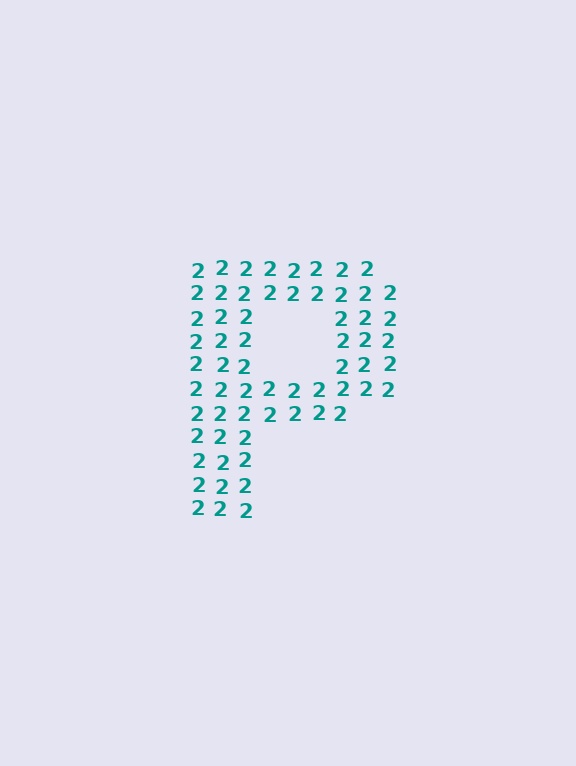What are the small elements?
The small elements are digit 2's.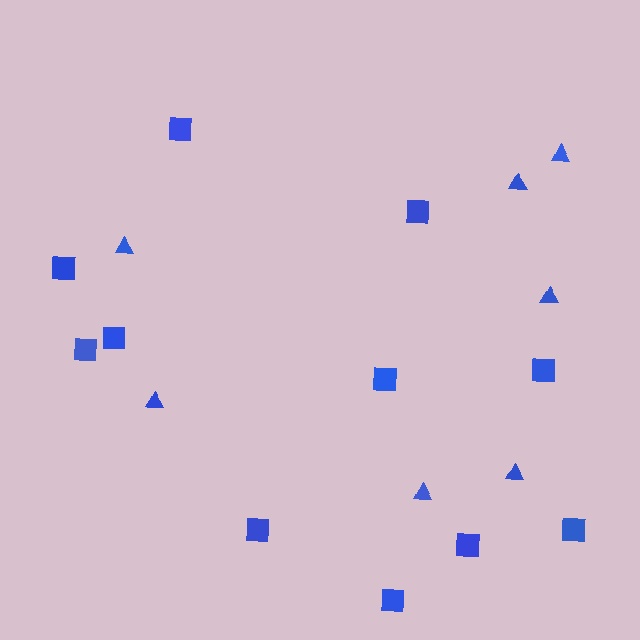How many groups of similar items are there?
There are 2 groups: one group of squares (11) and one group of triangles (7).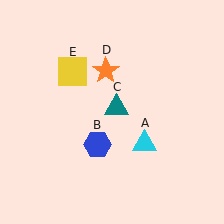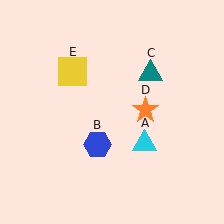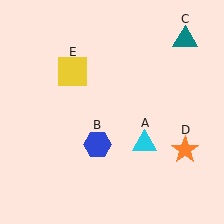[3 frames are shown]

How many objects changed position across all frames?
2 objects changed position: teal triangle (object C), orange star (object D).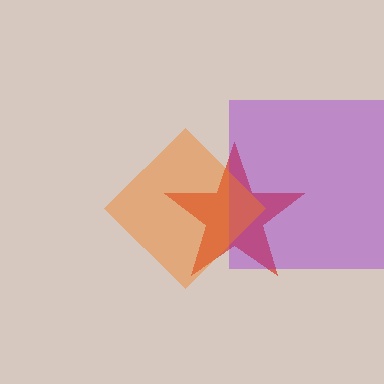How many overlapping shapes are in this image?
There are 3 overlapping shapes in the image.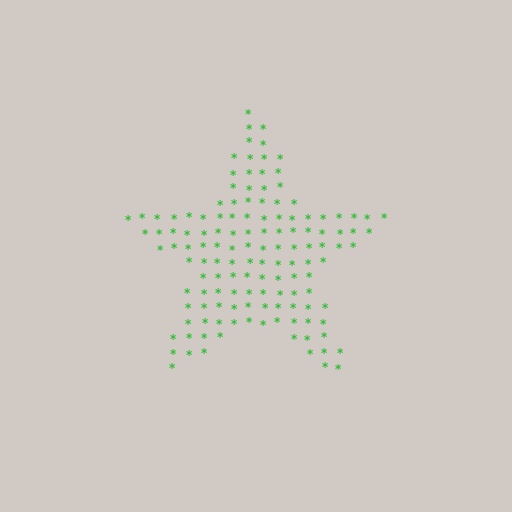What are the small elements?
The small elements are asterisks.